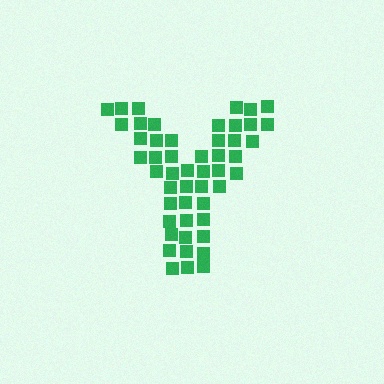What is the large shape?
The large shape is the letter Y.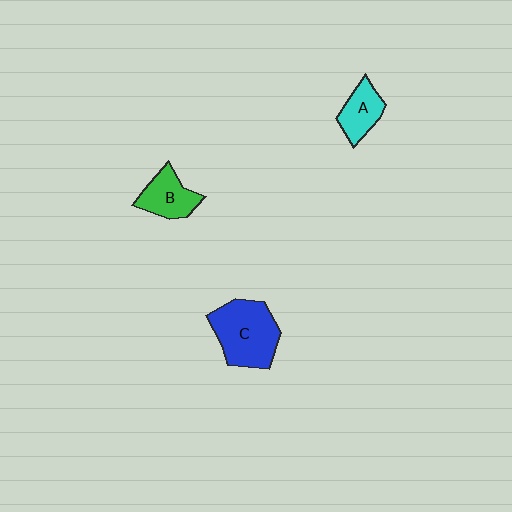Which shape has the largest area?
Shape C (blue).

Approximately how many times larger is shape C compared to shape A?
Approximately 2.0 times.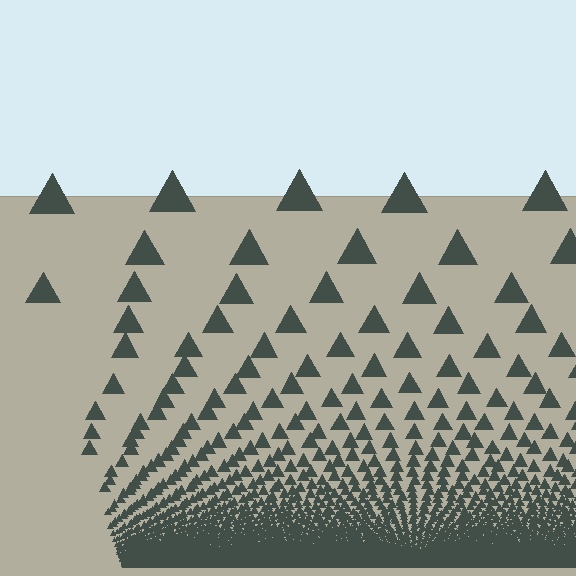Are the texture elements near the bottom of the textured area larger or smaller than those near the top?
Smaller. The gradient is inverted — elements near the bottom are smaller and denser.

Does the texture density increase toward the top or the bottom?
Density increases toward the bottom.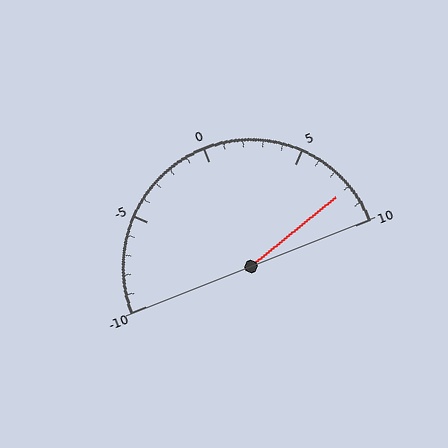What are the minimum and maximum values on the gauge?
The gauge ranges from -10 to 10.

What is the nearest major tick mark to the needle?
The nearest major tick mark is 10.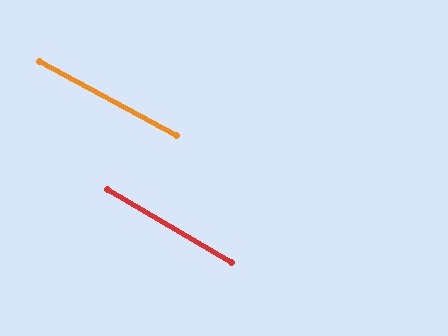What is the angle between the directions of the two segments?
Approximately 2 degrees.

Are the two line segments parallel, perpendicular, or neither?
Parallel — their directions differ by only 1.9°.